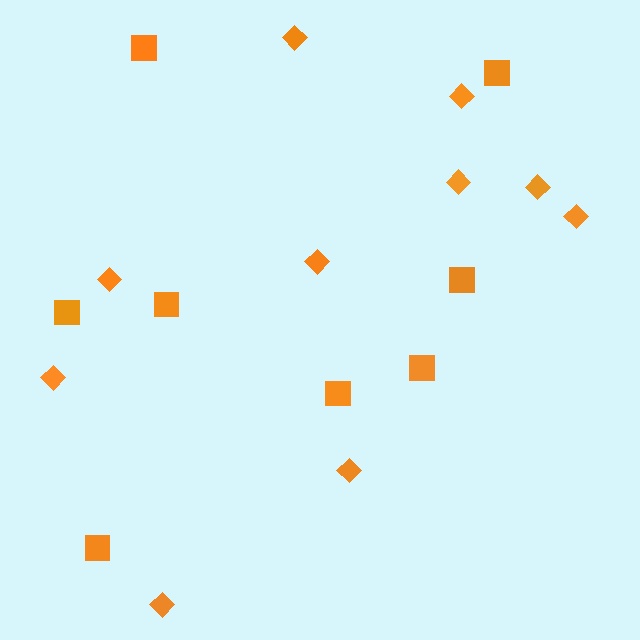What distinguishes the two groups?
There are 2 groups: one group of squares (8) and one group of diamonds (10).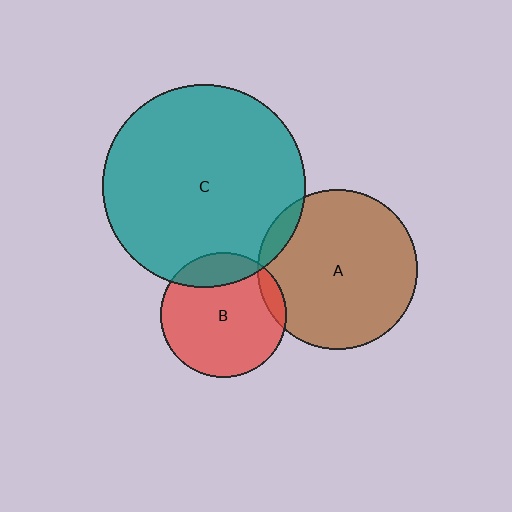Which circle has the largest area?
Circle C (teal).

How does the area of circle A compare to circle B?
Approximately 1.6 times.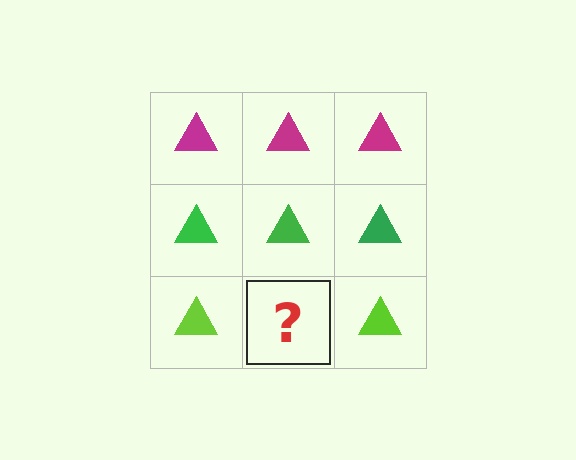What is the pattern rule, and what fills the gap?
The rule is that each row has a consistent color. The gap should be filled with a lime triangle.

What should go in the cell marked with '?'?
The missing cell should contain a lime triangle.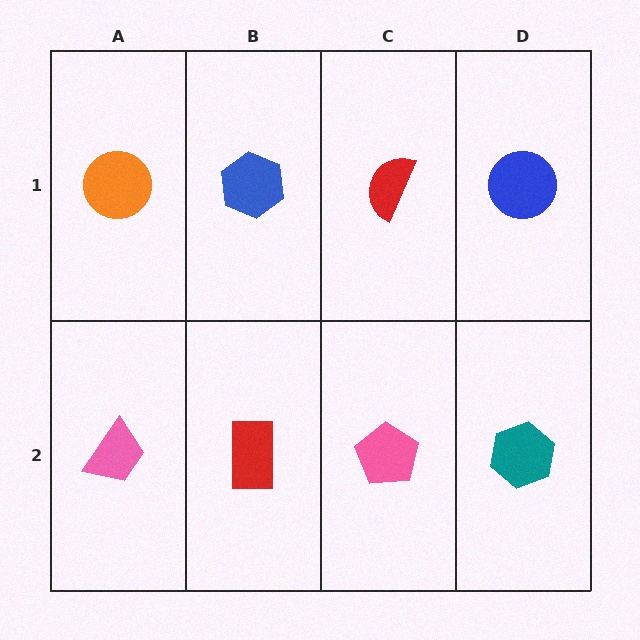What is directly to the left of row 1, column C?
A blue hexagon.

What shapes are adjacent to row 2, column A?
An orange circle (row 1, column A), a red rectangle (row 2, column B).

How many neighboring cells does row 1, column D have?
2.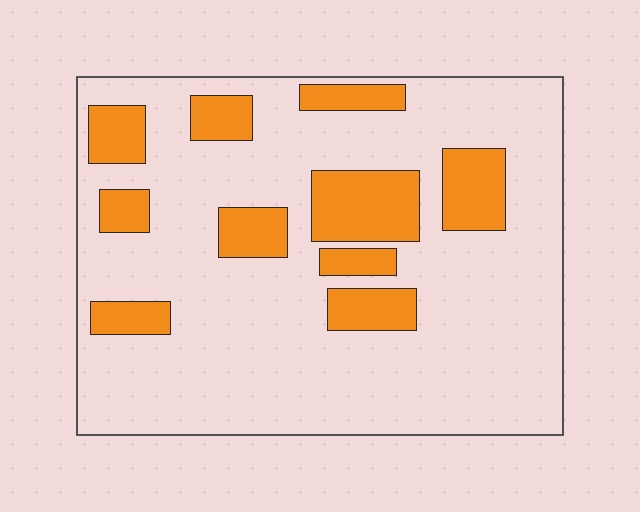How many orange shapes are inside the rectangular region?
10.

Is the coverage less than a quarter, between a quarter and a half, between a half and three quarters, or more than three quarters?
Less than a quarter.